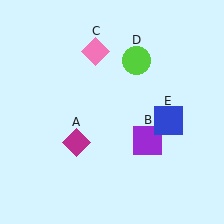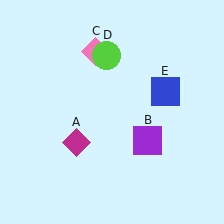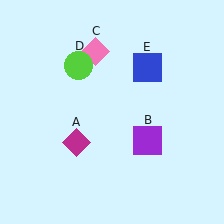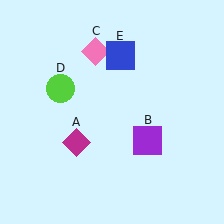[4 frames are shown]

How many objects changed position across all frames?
2 objects changed position: lime circle (object D), blue square (object E).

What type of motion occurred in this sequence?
The lime circle (object D), blue square (object E) rotated counterclockwise around the center of the scene.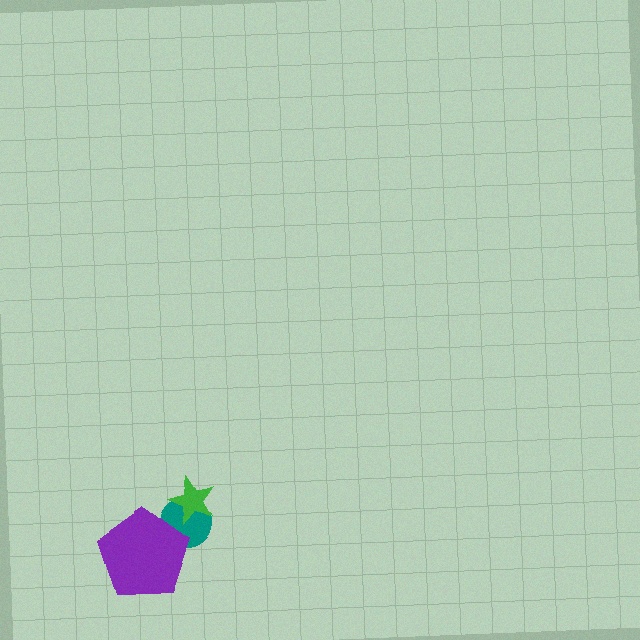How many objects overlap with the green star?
1 object overlaps with the green star.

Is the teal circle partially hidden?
Yes, it is partially covered by another shape.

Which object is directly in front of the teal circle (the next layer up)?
The green star is directly in front of the teal circle.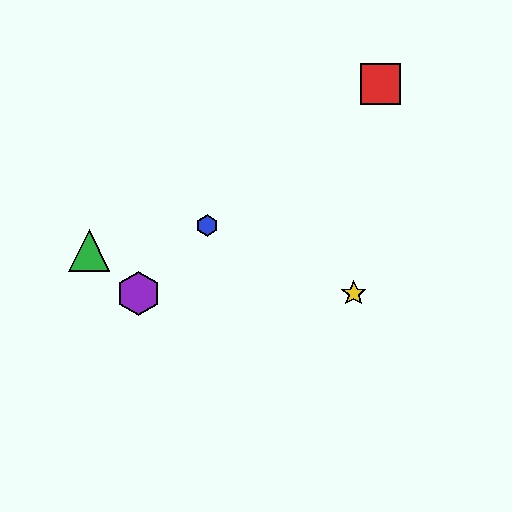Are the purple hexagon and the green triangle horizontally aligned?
No, the purple hexagon is at y≈293 and the green triangle is at y≈250.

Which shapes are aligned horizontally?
The yellow star, the purple hexagon are aligned horizontally.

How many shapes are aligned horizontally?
2 shapes (the yellow star, the purple hexagon) are aligned horizontally.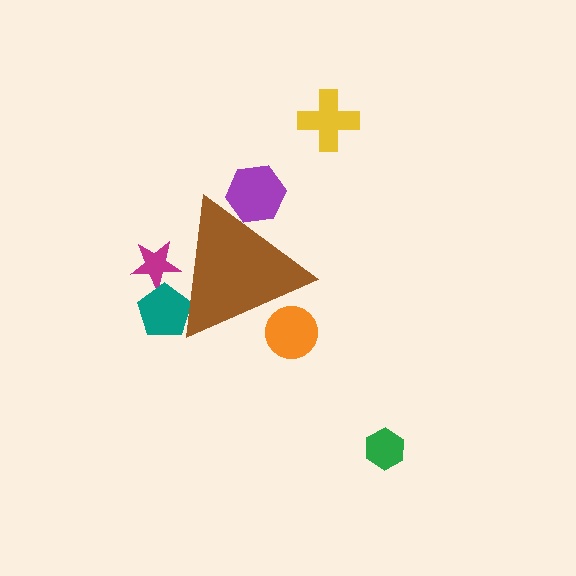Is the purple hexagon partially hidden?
Yes, the purple hexagon is partially hidden behind the brown triangle.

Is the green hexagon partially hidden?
No, the green hexagon is fully visible.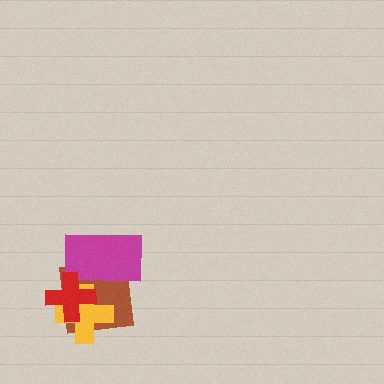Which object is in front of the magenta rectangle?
The red cross is in front of the magenta rectangle.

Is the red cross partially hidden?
No, no other shape covers it.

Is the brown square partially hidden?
Yes, it is partially covered by another shape.